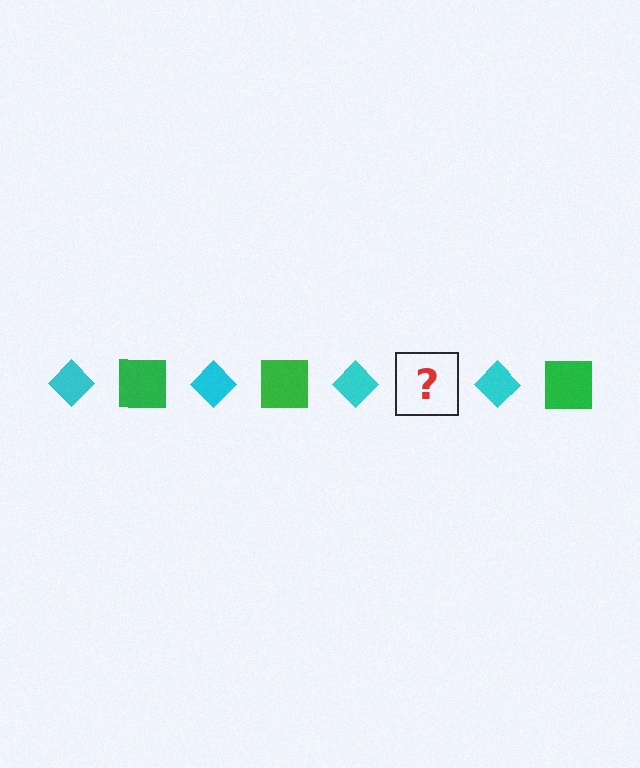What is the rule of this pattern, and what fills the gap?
The rule is that the pattern alternates between cyan diamond and green square. The gap should be filled with a green square.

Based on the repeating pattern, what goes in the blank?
The blank should be a green square.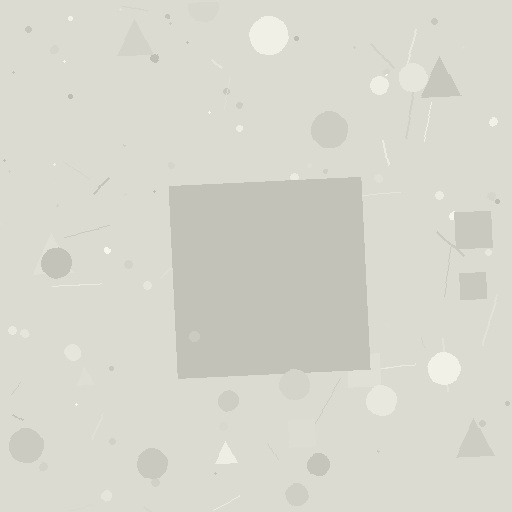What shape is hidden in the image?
A square is hidden in the image.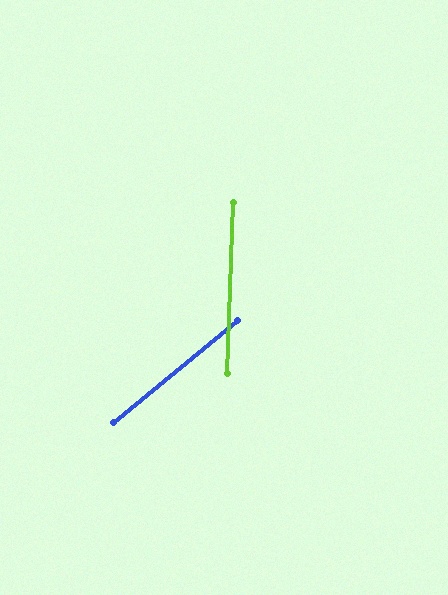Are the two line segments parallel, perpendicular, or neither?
Neither parallel nor perpendicular — they differ by about 48°.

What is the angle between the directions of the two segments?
Approximately 48 degrees.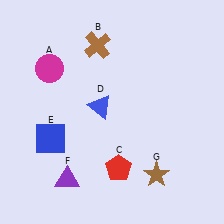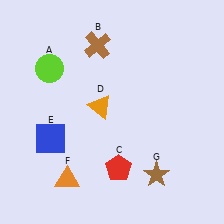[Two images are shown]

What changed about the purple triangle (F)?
In Image 1, F is purple. In Image 2, it changed to orange.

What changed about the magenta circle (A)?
In Image 1, A is magenta. In Image 2, it changed to lime.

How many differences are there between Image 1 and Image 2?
There are 3 differences between the two images.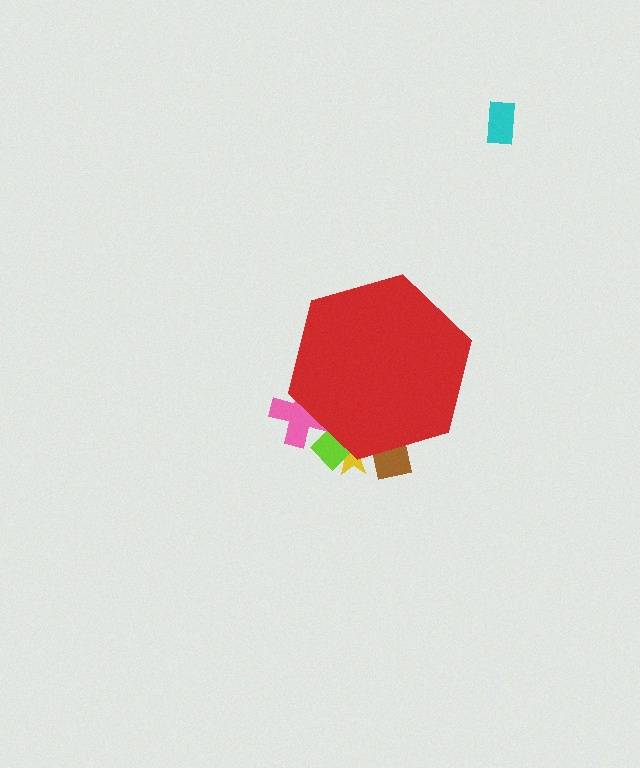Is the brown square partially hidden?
Yes, the brown square is partially hidden behind the red hexagon.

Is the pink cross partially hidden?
Yes, the pink cross is partially hidden behind the red hexagon.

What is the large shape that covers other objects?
A red hexagon.